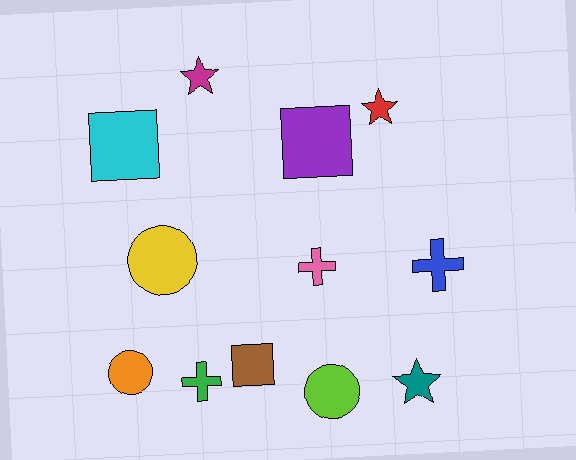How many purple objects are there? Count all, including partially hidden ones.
There is 1 purple object.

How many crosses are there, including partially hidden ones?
There are 3 crosses.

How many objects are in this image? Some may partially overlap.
There are 12 objects.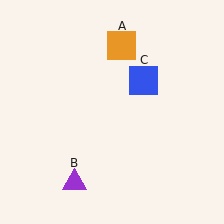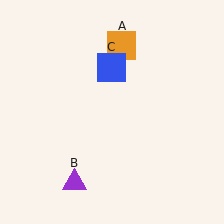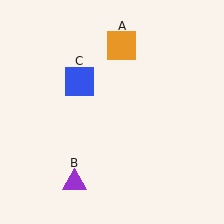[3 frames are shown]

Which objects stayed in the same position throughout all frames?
Orange square (object A) and purple triangle (object B) remained stationary.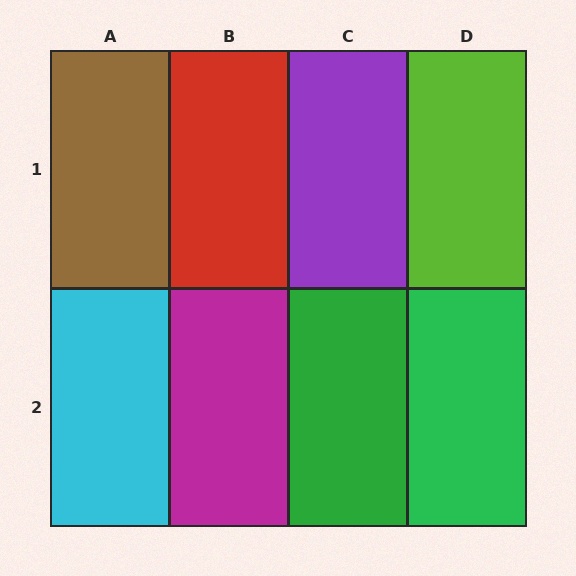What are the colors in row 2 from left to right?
Cyan, magenta, green, green.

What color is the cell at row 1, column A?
Brown.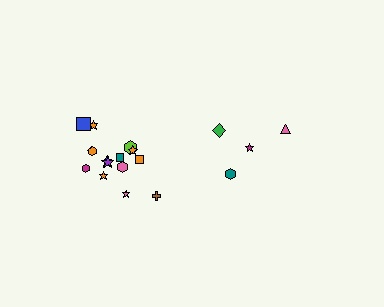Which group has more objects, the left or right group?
The left group.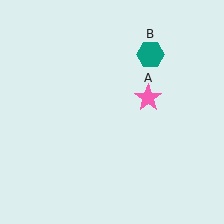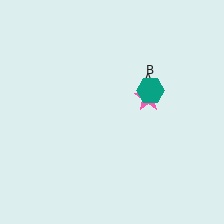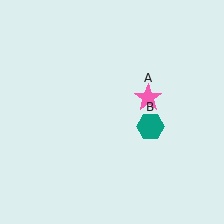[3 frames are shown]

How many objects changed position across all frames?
1 object changed position: teal hexagon (object B).